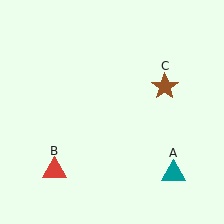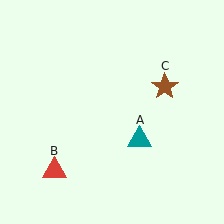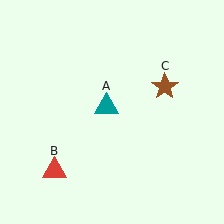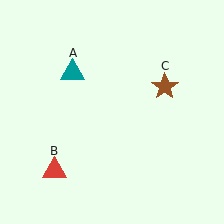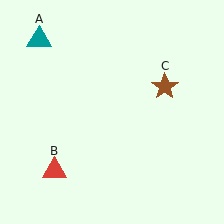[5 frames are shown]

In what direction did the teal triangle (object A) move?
The teal triangle (object A) moved up and to the left.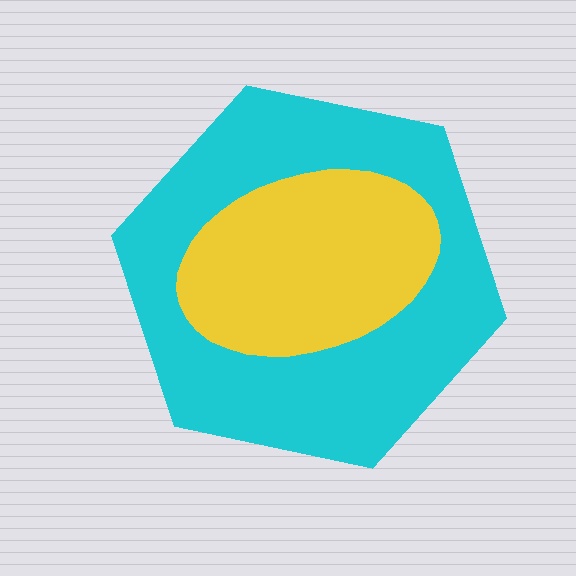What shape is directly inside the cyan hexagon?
The yellow ellipse.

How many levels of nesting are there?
2.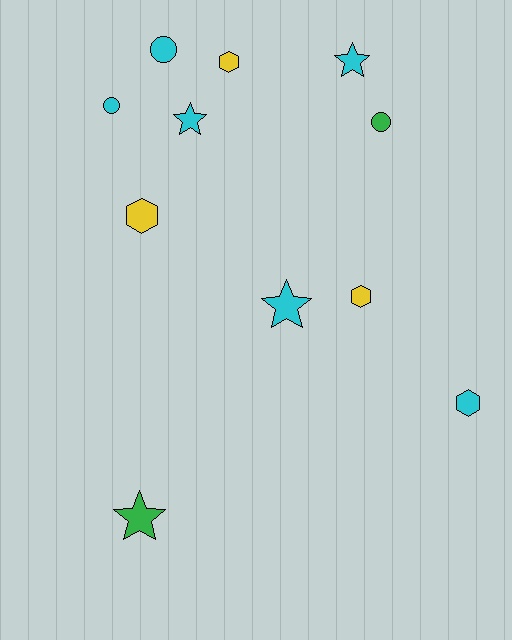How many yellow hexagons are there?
There are 3 yellow hexagons.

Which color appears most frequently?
Cyan, with 6 objects.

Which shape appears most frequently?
Star, with 4 objects.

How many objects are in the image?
There are 11 objects.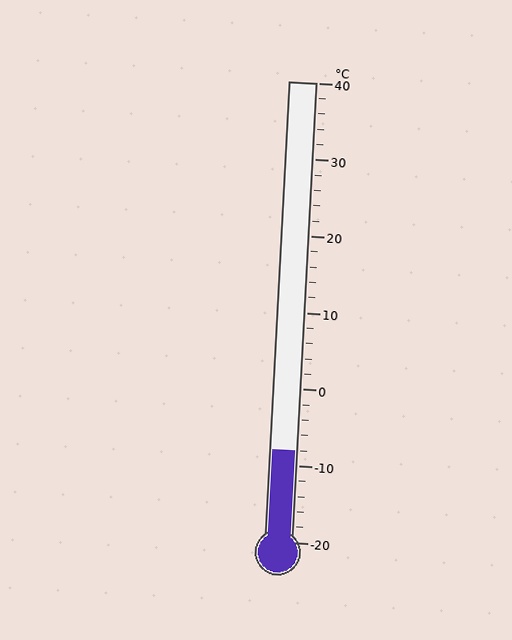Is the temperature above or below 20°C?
The temperature is below 20°C.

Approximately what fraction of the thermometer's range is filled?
The thermometer is filled to approximately 20% of its range.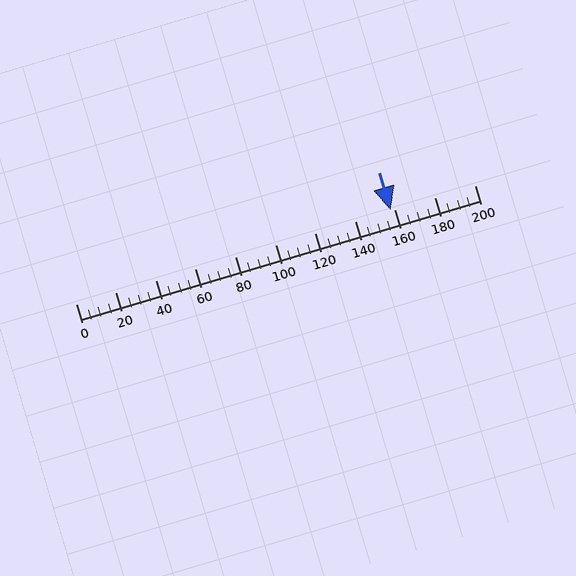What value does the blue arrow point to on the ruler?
The blue arrow points to approximately 158.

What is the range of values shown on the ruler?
The ruler shows values from 0 to 200.